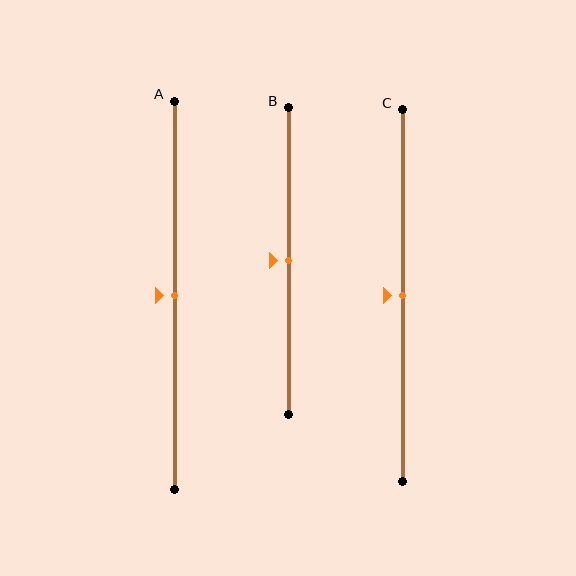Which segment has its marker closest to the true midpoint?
Segment A has its marker closest to the true midpoint.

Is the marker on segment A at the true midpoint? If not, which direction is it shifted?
Yes, the marker on segment A is at the true midpoint.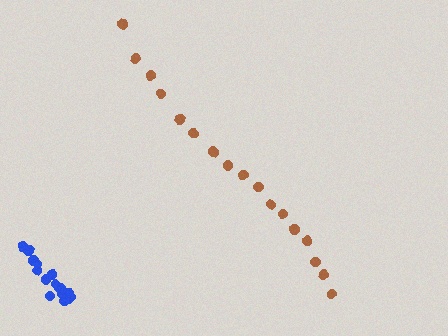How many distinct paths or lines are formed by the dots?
There are 2 distinct paths.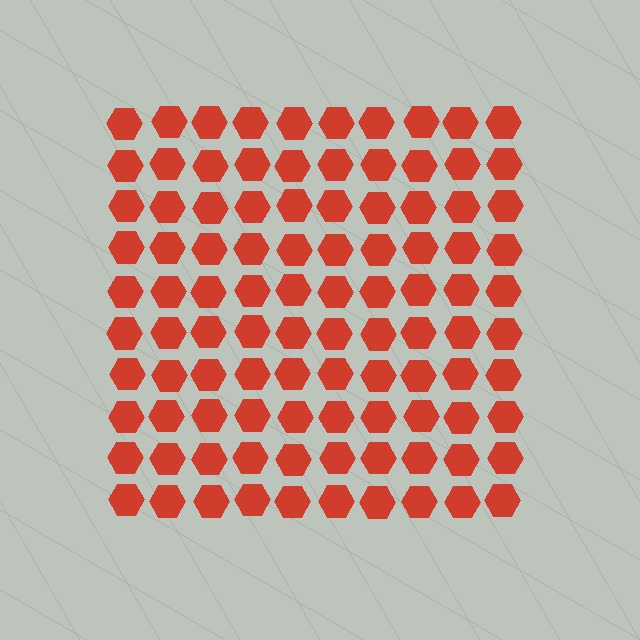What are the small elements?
The small elements are hexagons.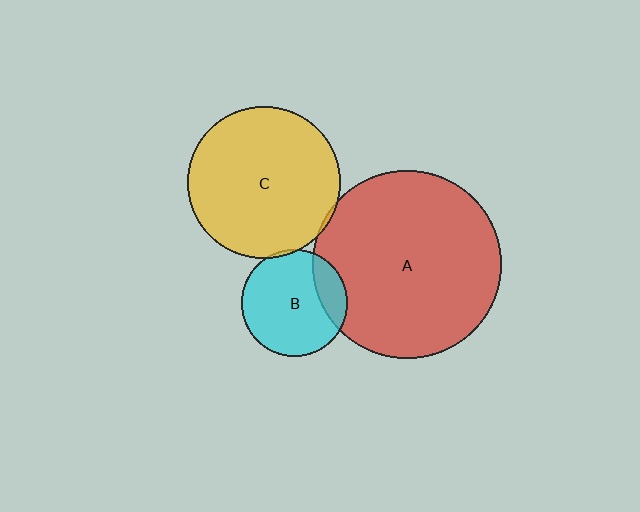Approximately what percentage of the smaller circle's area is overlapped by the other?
Approximately 5%.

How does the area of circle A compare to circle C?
Approximately 1.5 times.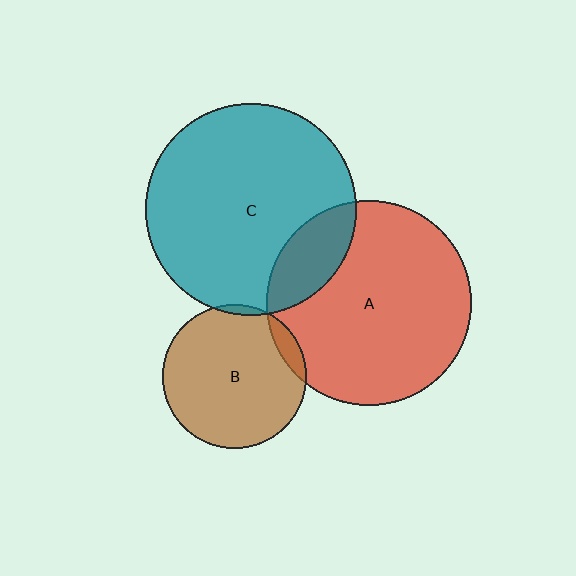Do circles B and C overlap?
Yes.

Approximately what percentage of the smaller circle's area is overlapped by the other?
Approximately 5%.